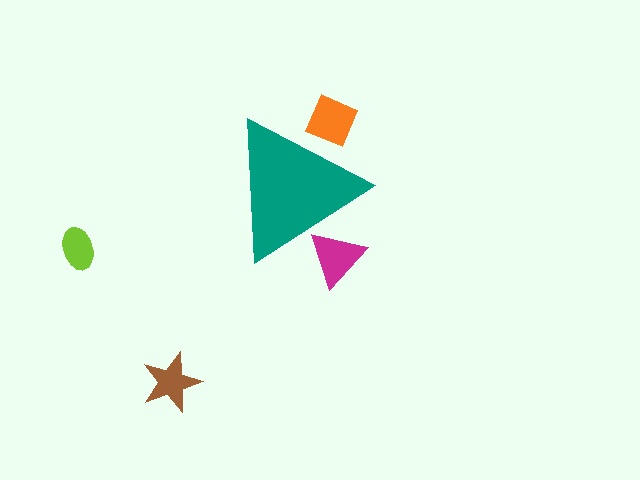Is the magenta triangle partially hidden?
Yes, the magenta triangle is partially hidden behind the teal triangle.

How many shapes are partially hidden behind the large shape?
2 shapes are partially hidden.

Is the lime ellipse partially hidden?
No, the lime ellipse is fully visible.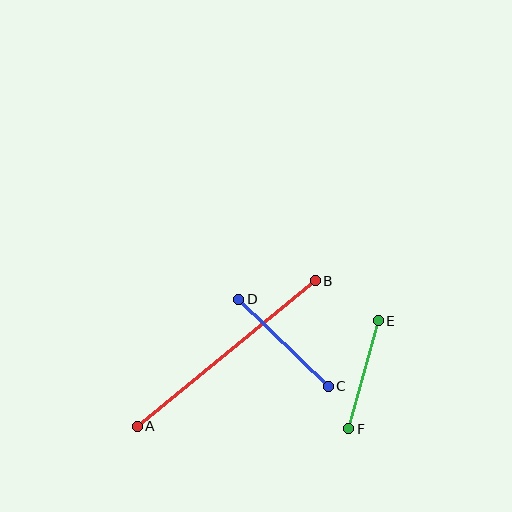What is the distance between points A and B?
The distance is approximately 230 pixels.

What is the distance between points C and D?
The distance is approximately 125 pixels.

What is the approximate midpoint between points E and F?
The midpoint is at approximately (364, 375) pixels.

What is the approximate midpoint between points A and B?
The midpoint is at approximately (226, 354) pixels.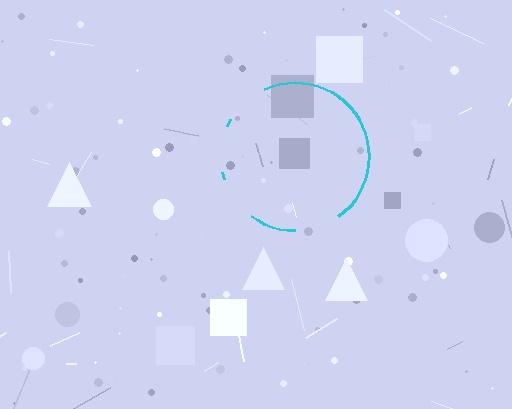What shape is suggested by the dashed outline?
The dashed outline suggests a circle.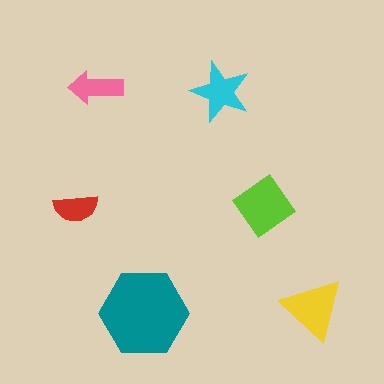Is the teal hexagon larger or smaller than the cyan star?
Larger.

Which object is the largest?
The teal hexagon.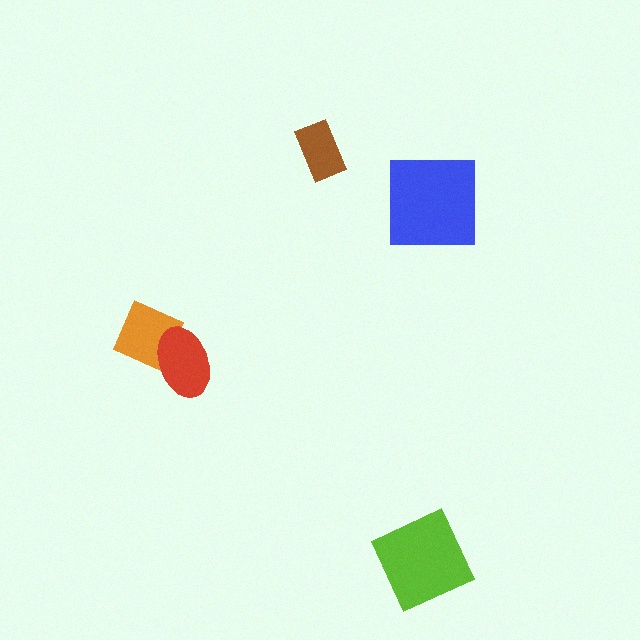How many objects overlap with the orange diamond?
1 object overlaps with the orange diamond.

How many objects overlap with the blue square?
0 objects overlap with the blue square.